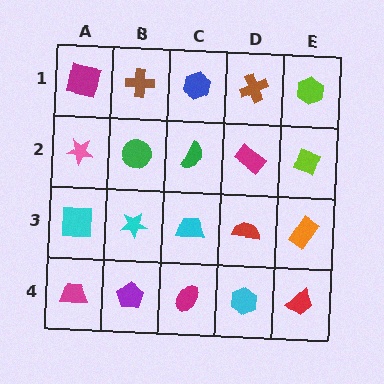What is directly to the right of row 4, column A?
A purple pentagon.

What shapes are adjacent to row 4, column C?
A cyan trapezoid (row 3, column C), a purple pentagon (row 4, column B), a cyan hexagon (row 4, column D).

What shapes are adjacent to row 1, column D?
A magenta rectangle (row 2, column D), a blue hexagon (row 1, column C), a lime hexagon (row 1, column E).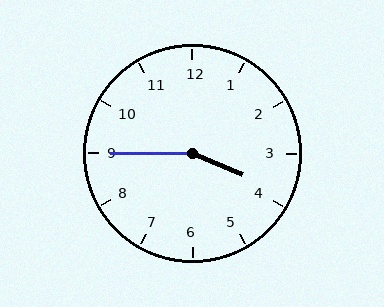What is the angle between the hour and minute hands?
Approximately 158 degrees.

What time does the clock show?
3:45.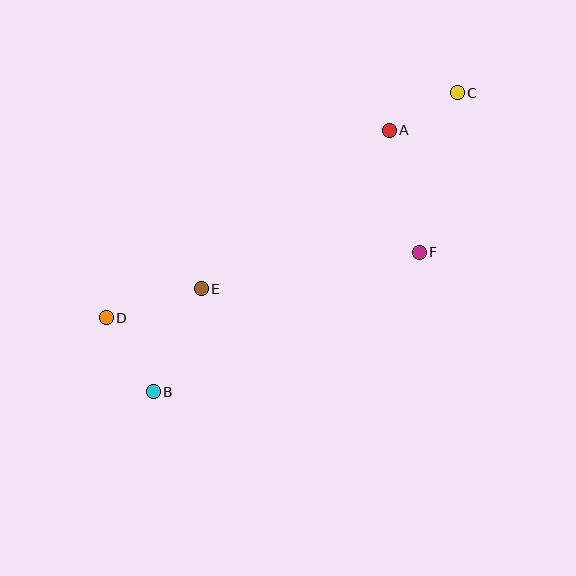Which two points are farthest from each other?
Points B and C are farthest from each other.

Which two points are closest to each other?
Points A and C are closest to each other.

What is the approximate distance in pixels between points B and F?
The distance between B and F is approximately 300 pixels.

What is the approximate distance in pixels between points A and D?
The distance between A and D is approximately 340 pixels.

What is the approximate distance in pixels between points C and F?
The distance between C and F is approximately 164 pixels.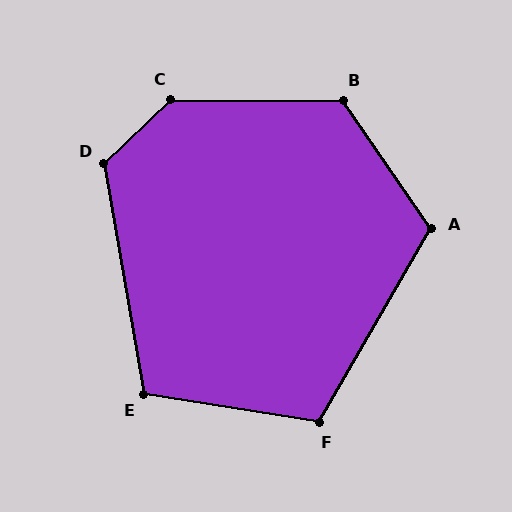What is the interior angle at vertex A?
Approximately 115 degrees (obtuse).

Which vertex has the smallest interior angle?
E, at approximately 109 degrees.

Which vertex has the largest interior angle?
C, at approximately 136 degrees.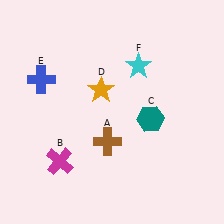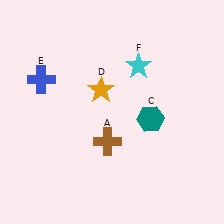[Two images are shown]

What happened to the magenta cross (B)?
The magenta cross (B) was removed in Image 2. It was in the bottom-left area of Image 1.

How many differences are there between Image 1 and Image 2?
There is 1 difference between the two images.